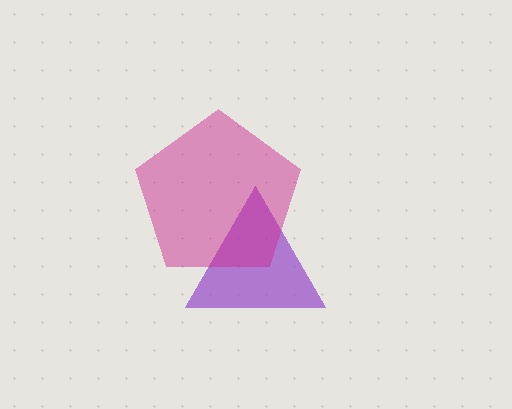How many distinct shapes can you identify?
There are 2 distinct shapes: a purple triangle, a magenta pentagon.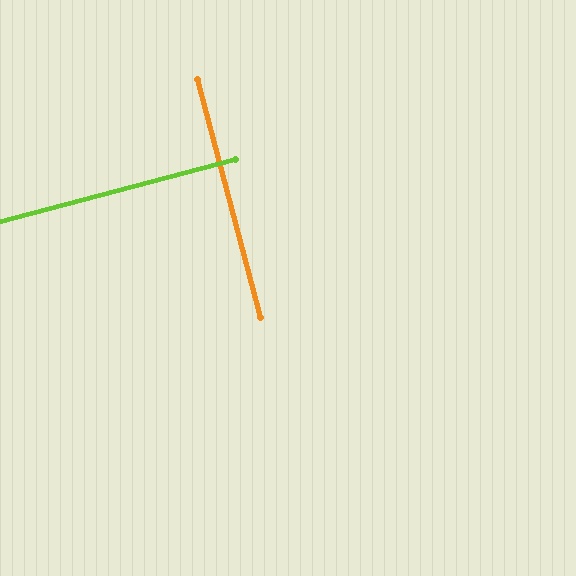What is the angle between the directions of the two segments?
Approximately 90 degrees.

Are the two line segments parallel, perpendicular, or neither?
Perpendicular — they meet at approximately 90°.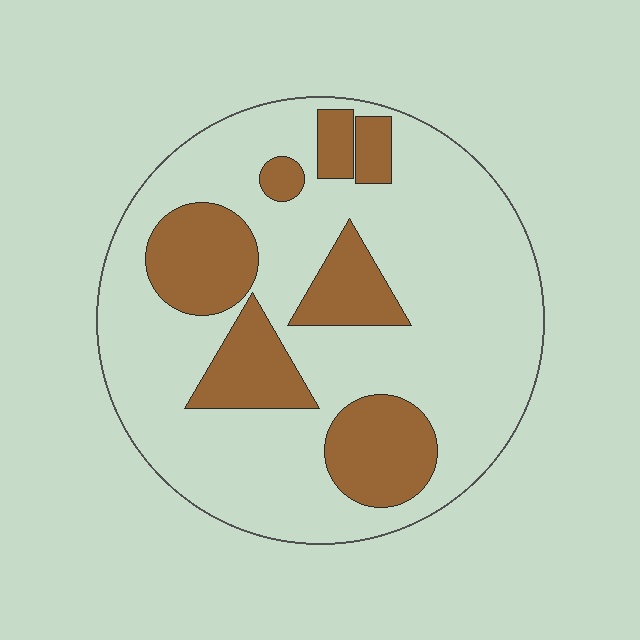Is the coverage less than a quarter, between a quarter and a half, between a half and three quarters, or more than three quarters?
Between a quarter and a half.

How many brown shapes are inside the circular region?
7.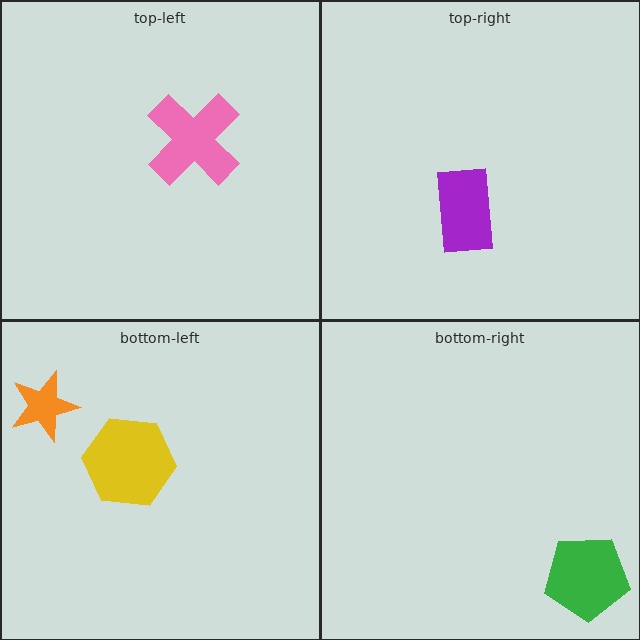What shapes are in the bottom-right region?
The green pentagon.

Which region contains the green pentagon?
The bottom-right region.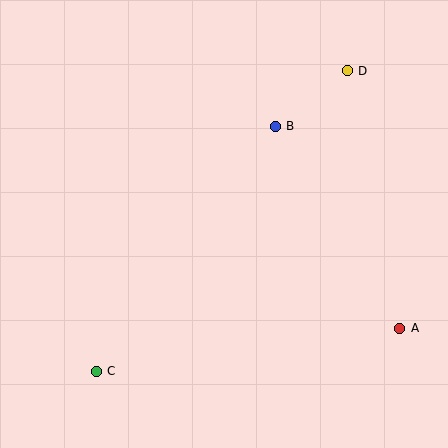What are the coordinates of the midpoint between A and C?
The midpoint between A and C is at (248, 350).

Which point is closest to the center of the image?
Point B at (275, 126) is closest to the center.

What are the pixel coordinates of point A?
Point A is at (400, 328).